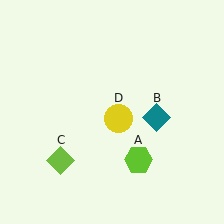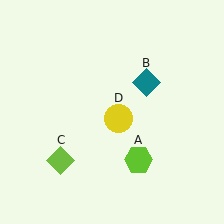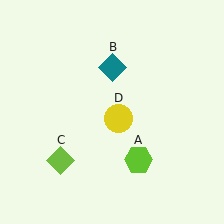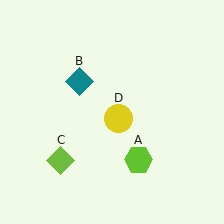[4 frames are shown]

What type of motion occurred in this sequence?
The teal diamond (object B) rotated counterclockwise around the center of the scene.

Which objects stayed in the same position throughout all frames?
Lime hexagon (object A) and lime diamond (object C) and yellow circle (object D) remained stationary.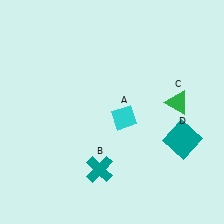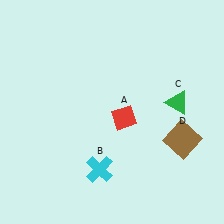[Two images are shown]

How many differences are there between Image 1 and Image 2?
There are 3 differences between the two images.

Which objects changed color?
A changed from cyan to red. B changed from teal to cyan. D changed from teal to brown.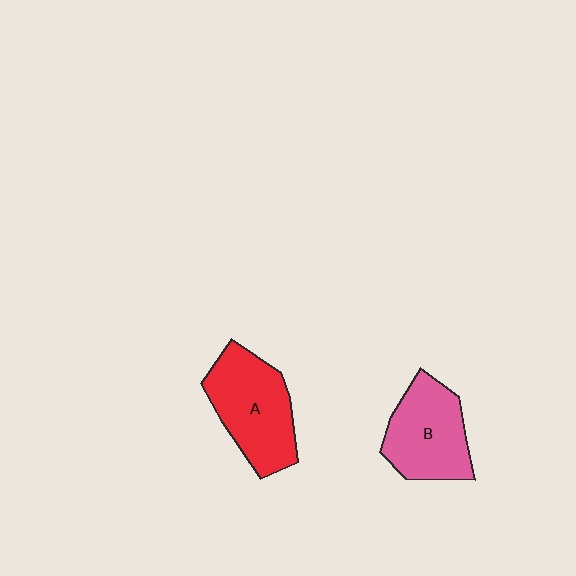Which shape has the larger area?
Shape A (red).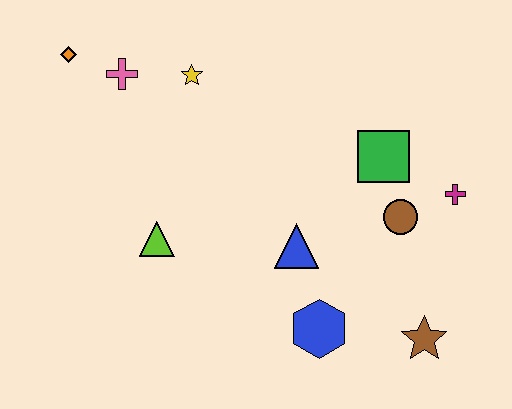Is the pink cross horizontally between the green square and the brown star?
No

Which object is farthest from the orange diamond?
The brown star is farthest from the orange diamond.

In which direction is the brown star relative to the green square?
The brown star is below the green square.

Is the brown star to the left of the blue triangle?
No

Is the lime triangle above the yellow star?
No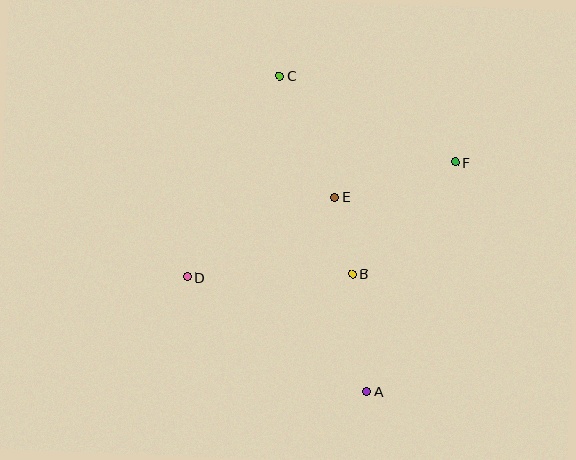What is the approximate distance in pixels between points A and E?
The distance between A and E is approximately 197 pixels.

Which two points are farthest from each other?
Points A and C are farthest from each other.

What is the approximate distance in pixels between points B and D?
The distance between B and D is approximately 166 pixels.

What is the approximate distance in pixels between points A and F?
The distance between A and F is approximately 245 pixels.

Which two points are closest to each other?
Points B and E are closest to each other.